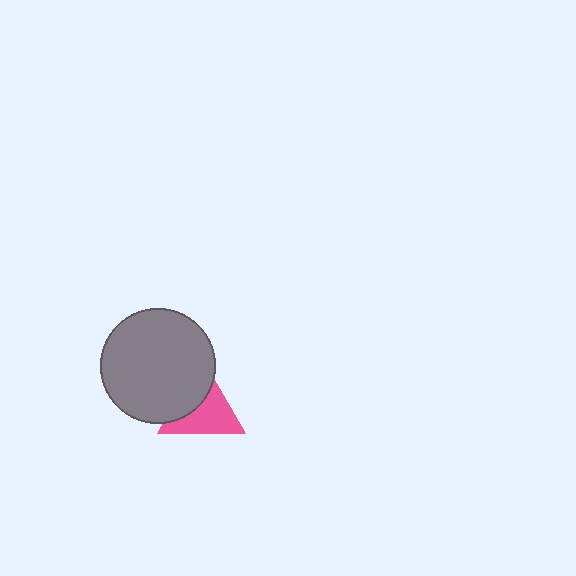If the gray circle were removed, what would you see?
You would see the complete pink triangle.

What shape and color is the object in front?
The object in front is a gray circle.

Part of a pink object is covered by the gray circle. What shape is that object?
It is a triangle.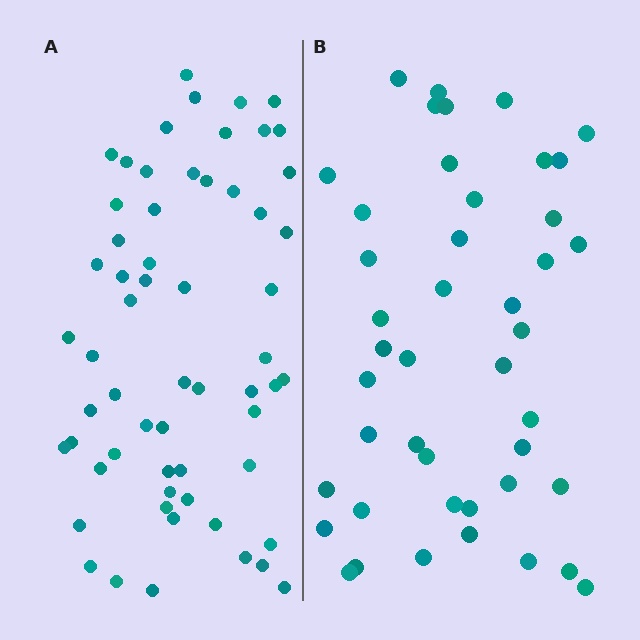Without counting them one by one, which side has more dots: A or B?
Region A (the left region) has more dots.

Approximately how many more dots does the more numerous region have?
Region A has approximately 15 more dots than region B.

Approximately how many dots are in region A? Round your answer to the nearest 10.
About 60 dots.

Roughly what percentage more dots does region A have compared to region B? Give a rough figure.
About 35% more.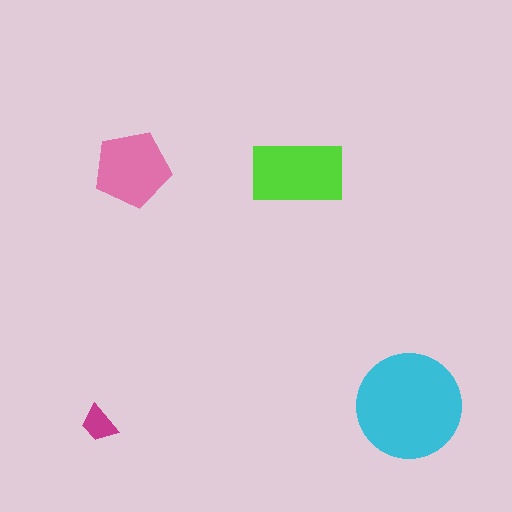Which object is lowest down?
The magenta trapezoid is bottommost.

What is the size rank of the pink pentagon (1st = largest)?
3rd.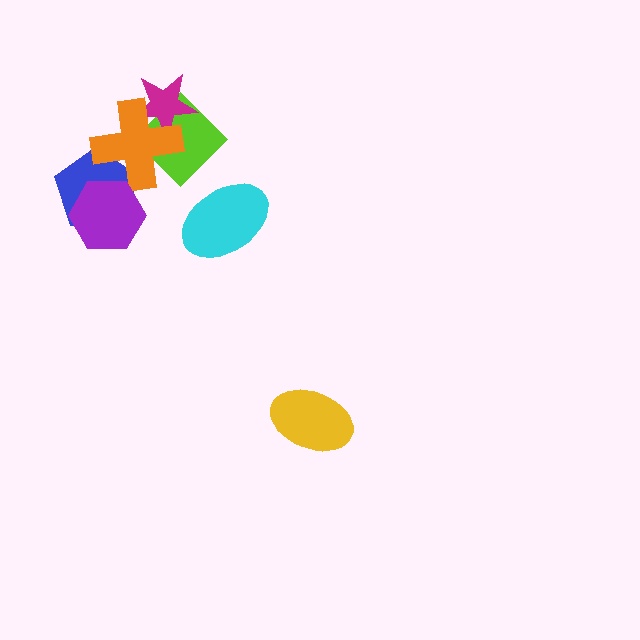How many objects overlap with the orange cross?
3 objects overlap with the orange cross.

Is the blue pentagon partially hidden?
Yes, it is partially covered by another shape.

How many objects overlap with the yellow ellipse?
0 objects overlap with the yellow ellipse.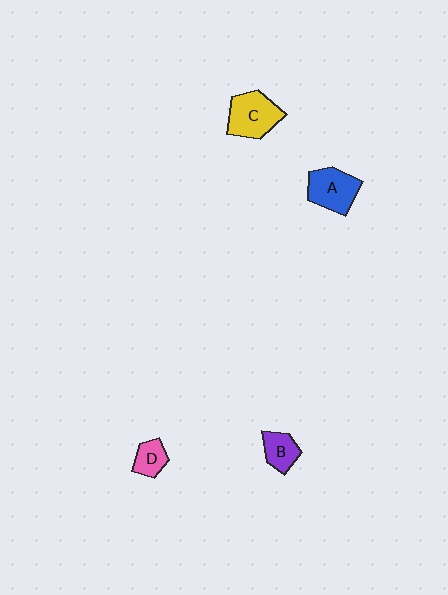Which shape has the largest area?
Shape C (yellow).